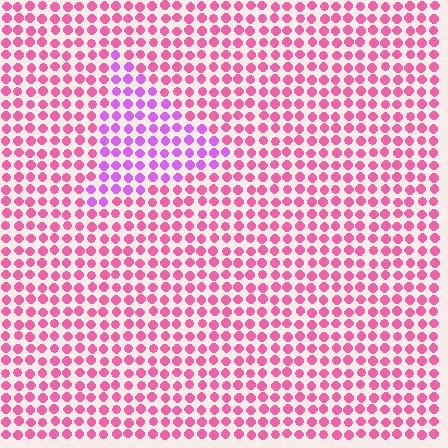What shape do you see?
I see a triangle.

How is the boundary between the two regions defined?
The boundary is defined purely by a slight shift in hue (about 39 degrees). Spacing, size, and orientation are identical on both sides.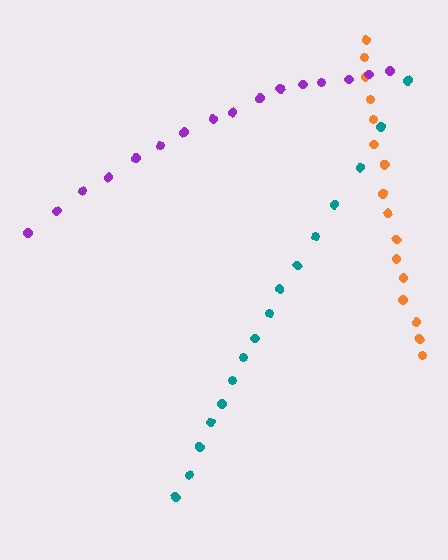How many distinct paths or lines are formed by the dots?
There are 3 distinct paths.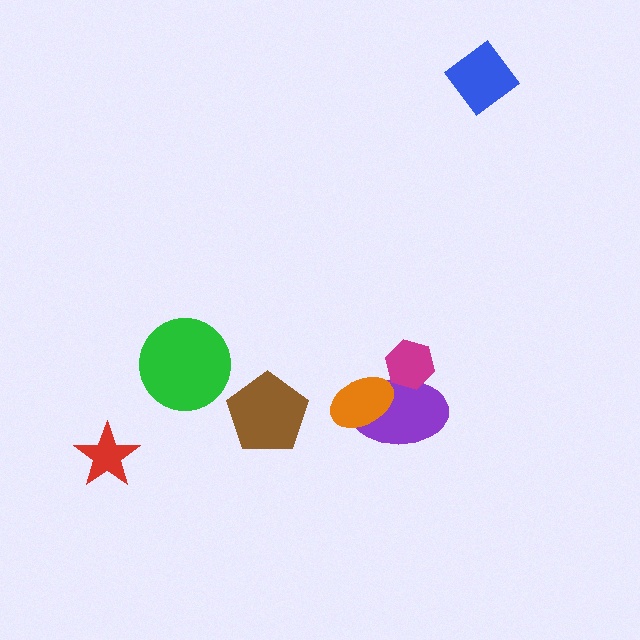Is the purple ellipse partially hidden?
Yes, it is partially covered by another shape.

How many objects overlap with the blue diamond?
0 objects overlap with the blue diamond.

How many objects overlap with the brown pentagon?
0 objects overlap with the brown pentagon.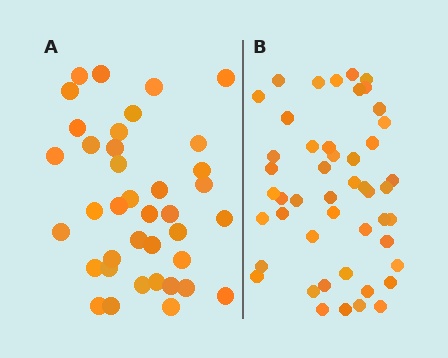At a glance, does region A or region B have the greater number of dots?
Region B (the right region) has more dots.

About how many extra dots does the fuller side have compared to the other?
Region B has roughly 10 or so more dots than region A.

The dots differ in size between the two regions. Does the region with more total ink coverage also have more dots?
No. Region A has more total ink coverage because its dots are larger, but region B actually contains more individual dots. Total area can be misleading — the number of items is what matters here.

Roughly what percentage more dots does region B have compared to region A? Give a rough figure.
About 25% more.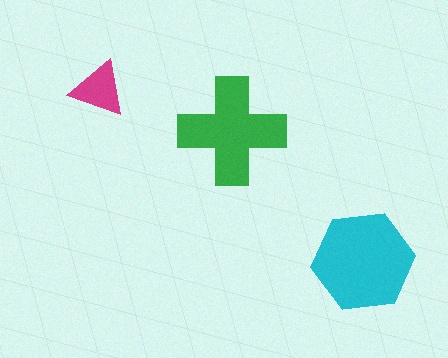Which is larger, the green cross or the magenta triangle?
The green cross.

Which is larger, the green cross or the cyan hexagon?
The cyan hexagon.